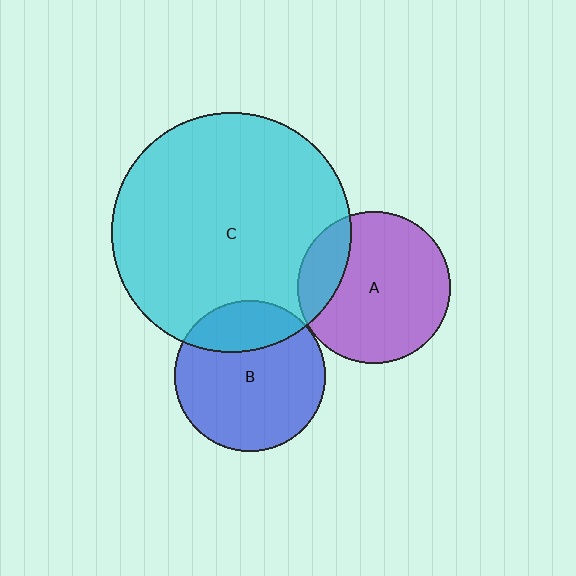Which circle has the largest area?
Circle C (cyan).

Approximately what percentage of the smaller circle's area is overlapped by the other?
Approximately 20%.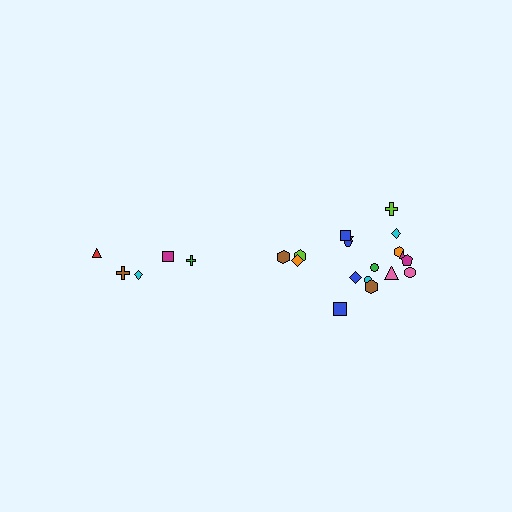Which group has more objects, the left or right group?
The right group.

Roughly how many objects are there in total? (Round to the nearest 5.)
Roughly 25 objects in total.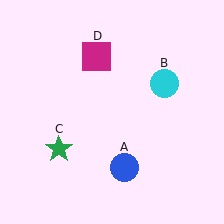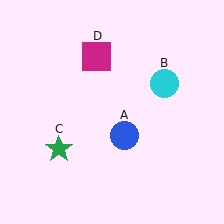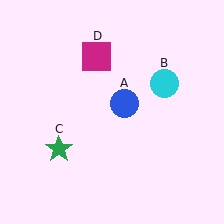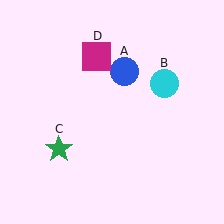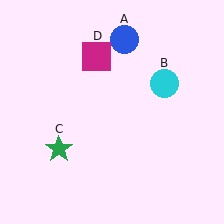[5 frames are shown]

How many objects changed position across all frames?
1 object changed position: blue circle (object A).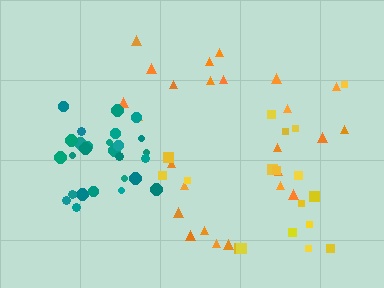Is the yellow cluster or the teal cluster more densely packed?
Teal.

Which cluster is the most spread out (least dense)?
Yellow.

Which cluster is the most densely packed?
Teal.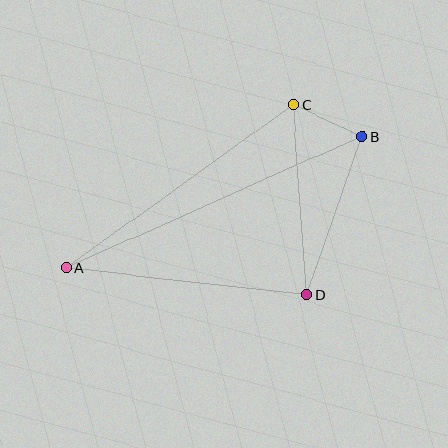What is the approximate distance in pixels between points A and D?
The distance between A and D is approximately 242 pixels.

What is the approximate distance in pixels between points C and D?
The distance between C and D is approximately 190 pixels.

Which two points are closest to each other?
Points B and C are closest to each other.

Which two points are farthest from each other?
Points A and B are farthest from each other.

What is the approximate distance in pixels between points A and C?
The distance between A and C is approximately 279 pixels.